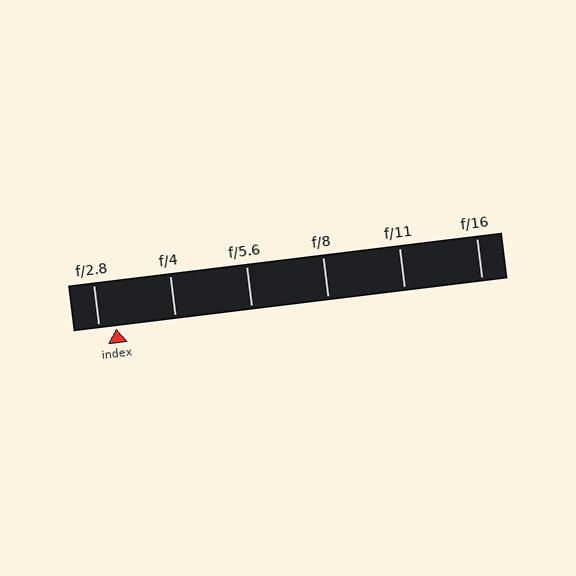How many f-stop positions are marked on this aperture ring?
There are 6 f-stop positions marked.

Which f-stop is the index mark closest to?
The index mark is closest to f/2.8.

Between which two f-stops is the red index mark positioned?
The index mark is between f/2.8 and f/4.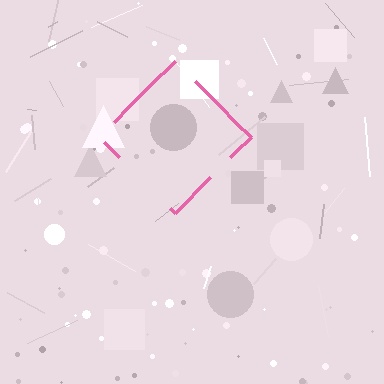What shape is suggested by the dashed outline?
The dashed outline suggests a diamond.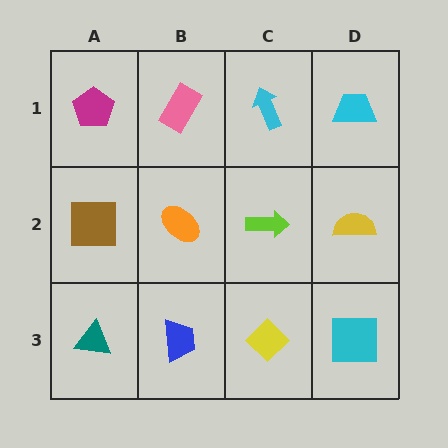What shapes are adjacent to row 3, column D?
A yellow semicircle (row 2, column D), a yellow diamond (row 3, column C).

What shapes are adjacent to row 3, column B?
An orange ellipse (row 2, column B), a teal triangle (row 3, column A), a yellow diamond (row 3, column C).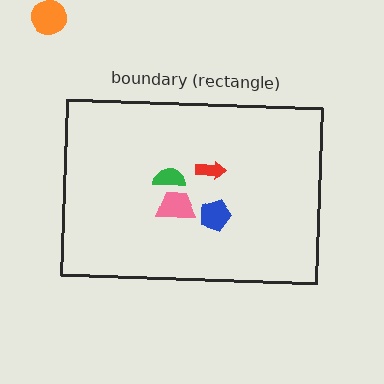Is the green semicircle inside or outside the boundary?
Inside.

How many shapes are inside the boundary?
4 inside, 1 outside.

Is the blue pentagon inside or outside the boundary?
Inside.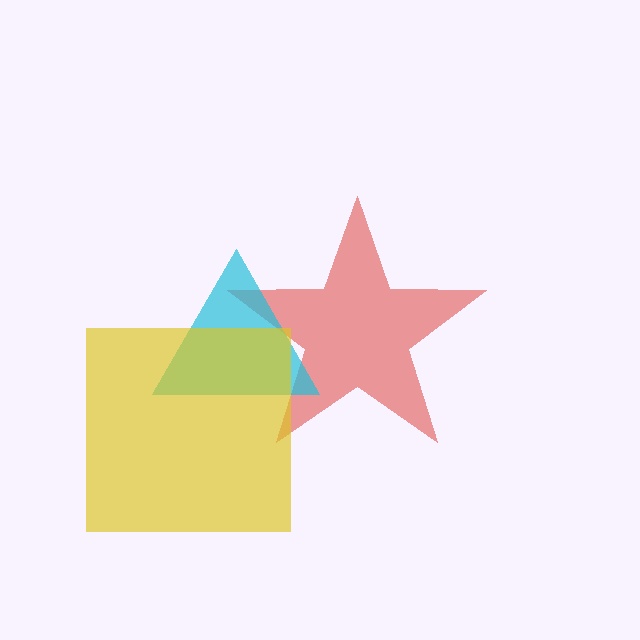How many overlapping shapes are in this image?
There are 3 overlapping shapes in the image.